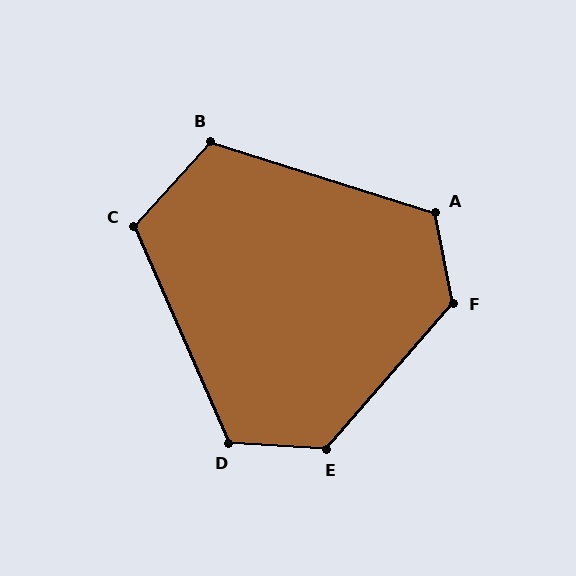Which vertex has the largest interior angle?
F, at approximately 128 degrees.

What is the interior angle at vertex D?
Approximately 118 degrees (obtuse).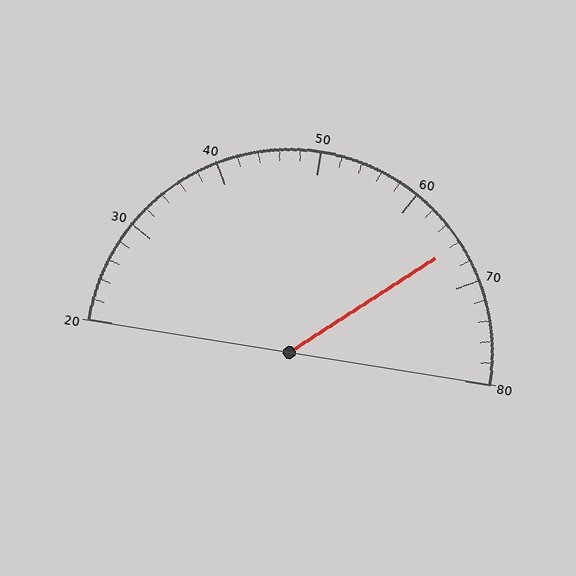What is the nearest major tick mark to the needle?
The nearest major tick mark is 70.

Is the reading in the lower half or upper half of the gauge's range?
The reading is in the upper half of the range (20 to 80).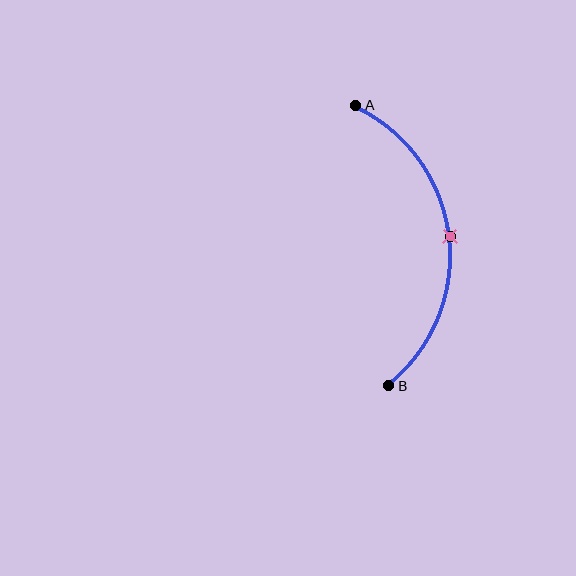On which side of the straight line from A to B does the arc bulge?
The arc bulges to the right of the straight line connecting A and B.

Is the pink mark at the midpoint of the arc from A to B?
Yes. The pink mark lies on the arc at equal arc-length from both A and B — it is the arc midpoint.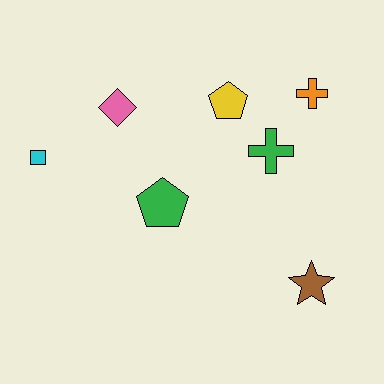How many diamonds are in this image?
There is 1 diamond.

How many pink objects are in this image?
There is 1 pink object.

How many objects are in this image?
There are 7 objects.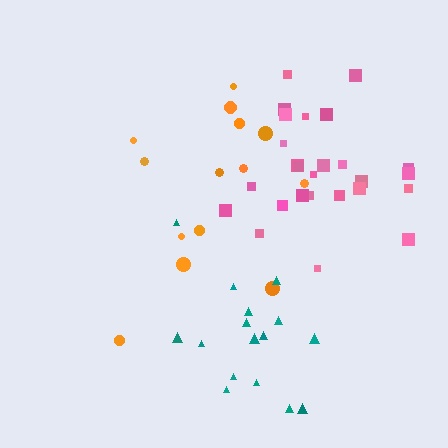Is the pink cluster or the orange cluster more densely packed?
Pink.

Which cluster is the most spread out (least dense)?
Orange.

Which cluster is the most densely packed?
Teal.